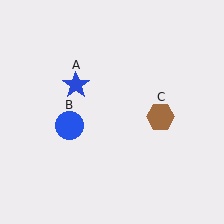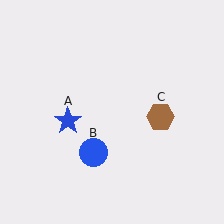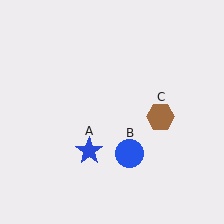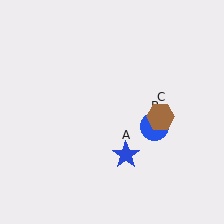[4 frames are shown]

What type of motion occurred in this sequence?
The blue star (object A), blue circle (object B) rotated counterclockwise around the center of the scene.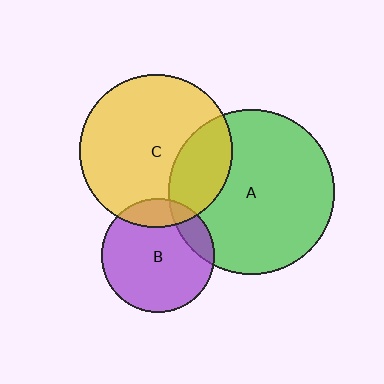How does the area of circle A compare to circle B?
Approximately 2.1 times.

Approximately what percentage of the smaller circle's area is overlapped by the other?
Approximately 15%.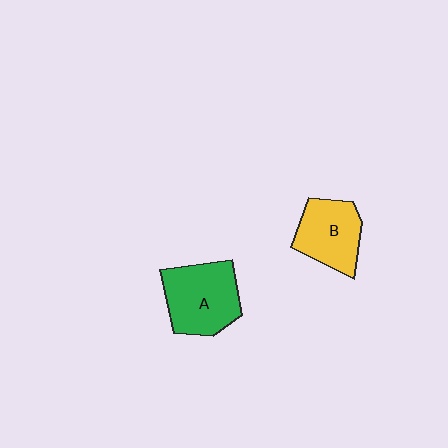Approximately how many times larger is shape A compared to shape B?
Approximately 1.2 times.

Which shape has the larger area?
Shape A (green).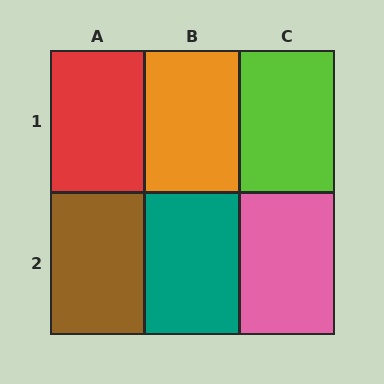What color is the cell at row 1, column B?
Orange.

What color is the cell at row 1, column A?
Red.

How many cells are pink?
1 cell is pink.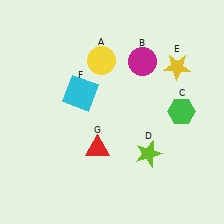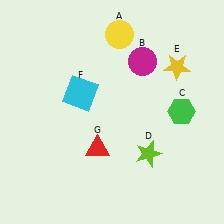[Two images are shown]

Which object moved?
The yellow circle (A) moved up.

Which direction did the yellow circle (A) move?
The yellow circle (A) moved up.